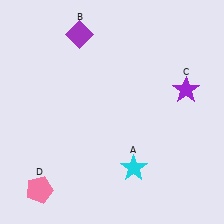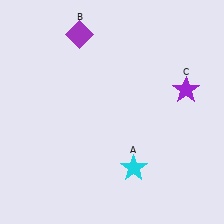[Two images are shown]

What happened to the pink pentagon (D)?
The pink pentagon (D) was removed in Image 2. It was in the bottom-left area of Image 1.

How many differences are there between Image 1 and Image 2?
There is 1 difference between the two images.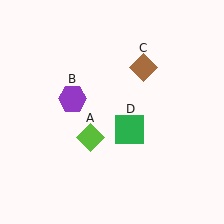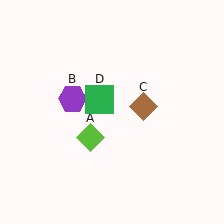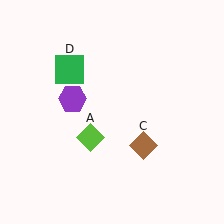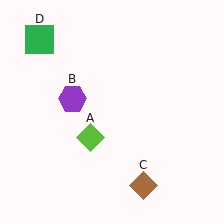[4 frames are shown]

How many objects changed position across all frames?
2 objects changed position: brown diamond (object C), green square (object D).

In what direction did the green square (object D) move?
The green square (object D) moved up and to the left.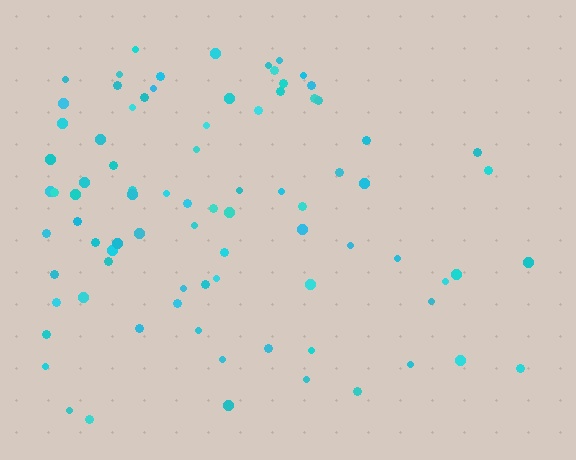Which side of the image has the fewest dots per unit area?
The right.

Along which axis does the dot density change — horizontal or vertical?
Horizontal.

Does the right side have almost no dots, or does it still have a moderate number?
Still a moderate number, just noticeably fewer than the left.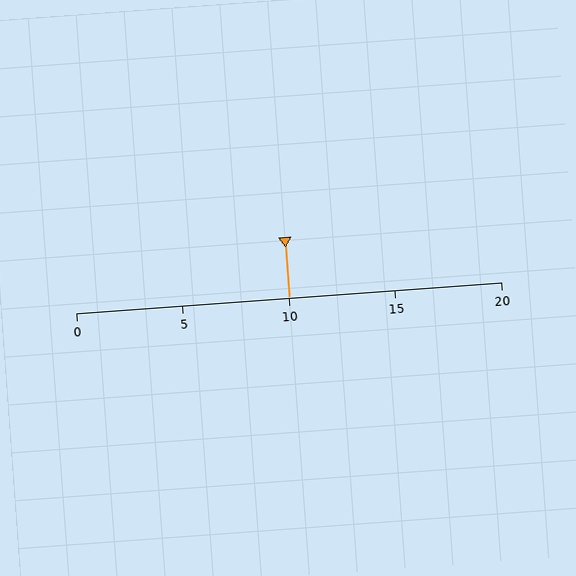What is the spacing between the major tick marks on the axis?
The major ticks are spaced 5 apart.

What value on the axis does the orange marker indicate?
The marker indicates approximately 10.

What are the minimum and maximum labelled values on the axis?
The axis runs from 0 to 20.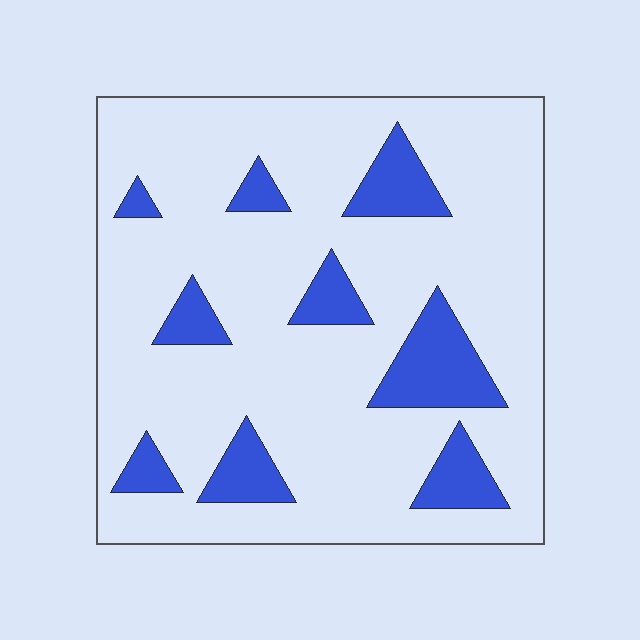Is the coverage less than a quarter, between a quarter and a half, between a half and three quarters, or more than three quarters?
Less than a quarter.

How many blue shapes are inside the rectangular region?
9.